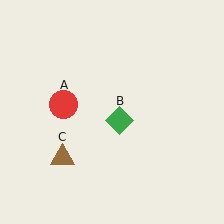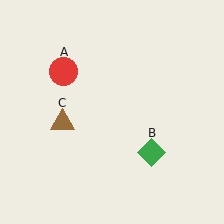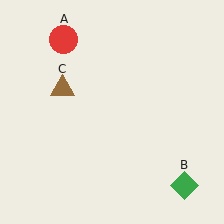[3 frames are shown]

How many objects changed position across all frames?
3 objects changed position: red circle (object A), green diamond (object B), brown triangle (object C).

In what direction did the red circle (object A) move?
The red circle (object A) moved up.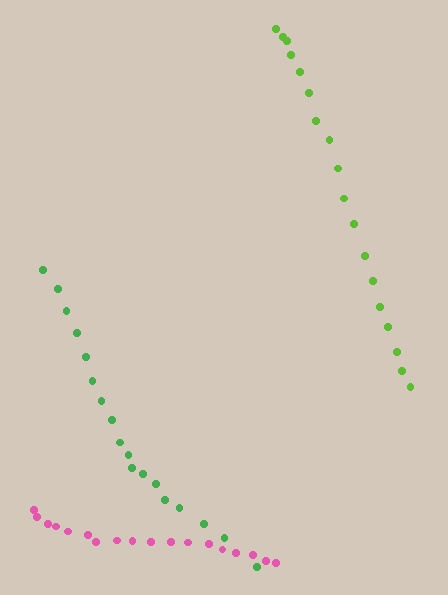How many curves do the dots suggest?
There are 3 distinct paths.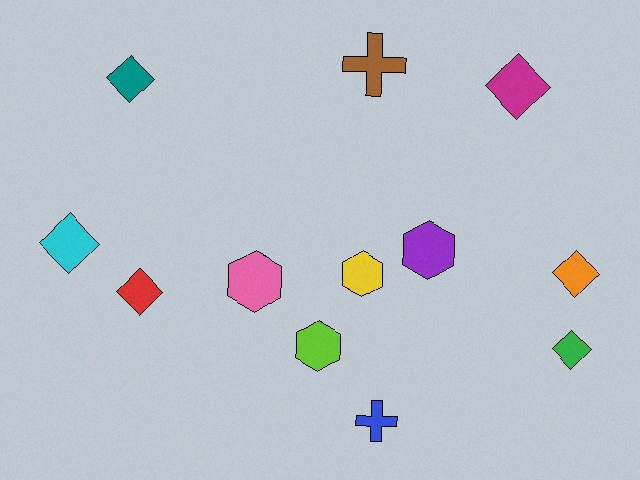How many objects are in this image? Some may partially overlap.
There are 12 objects.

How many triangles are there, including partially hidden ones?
There are no triangles.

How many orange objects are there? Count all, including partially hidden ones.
There is 1 orange object.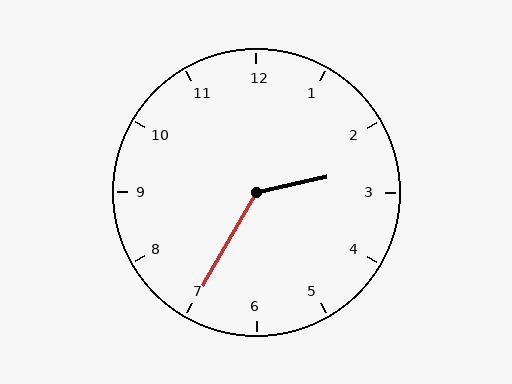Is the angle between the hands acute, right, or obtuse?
It is obtuse.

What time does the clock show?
2:35.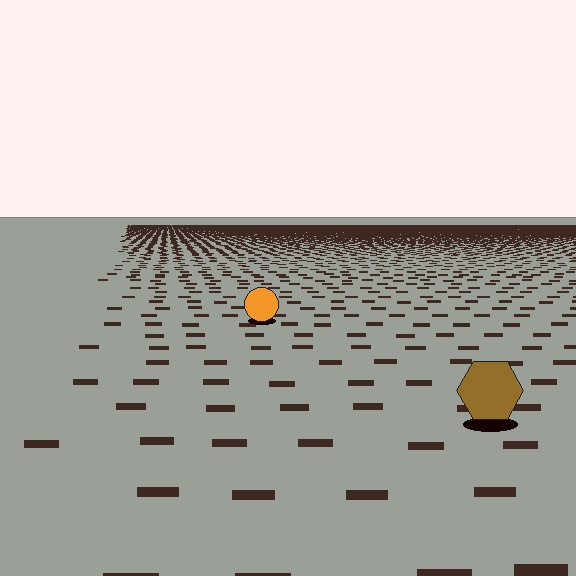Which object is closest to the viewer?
The brown hexagon is closest. The texture marks near it are larger and more spread out.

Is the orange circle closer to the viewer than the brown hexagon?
No. The brown hexagon is closer — you can tell from the texture gradient: the ground texture is coarser near it.